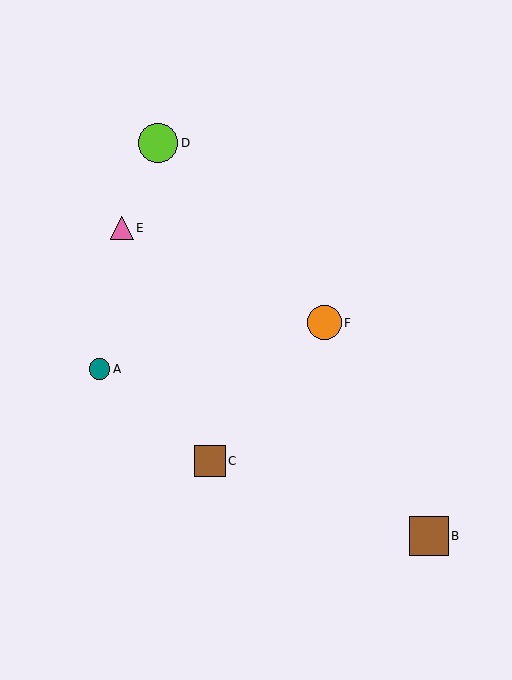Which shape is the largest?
The lime circle (labeled D) is the largest.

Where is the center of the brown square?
The center of the brown square is at (210, 461).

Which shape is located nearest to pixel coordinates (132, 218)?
The pink triangle (labeled E) at (122, 228) is nearest to that location.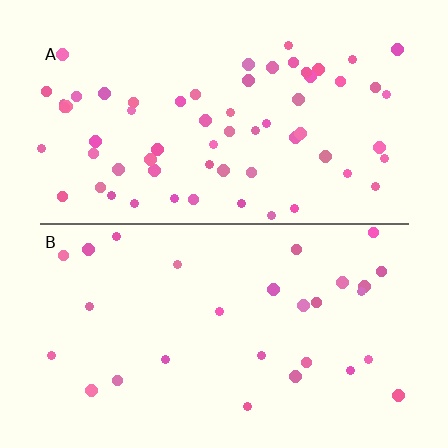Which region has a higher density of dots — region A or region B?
A (the top).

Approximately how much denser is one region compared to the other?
Approximately 2.2× — region A over region B.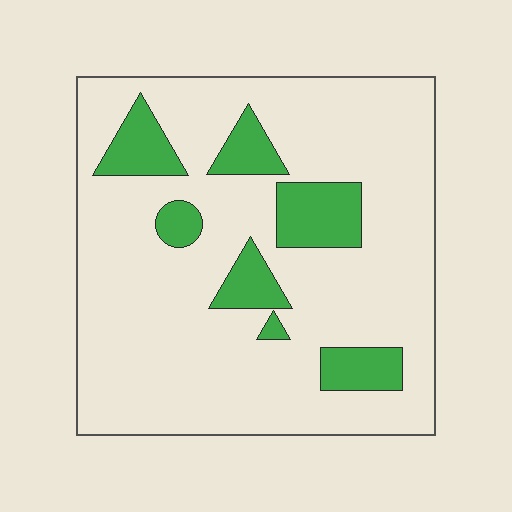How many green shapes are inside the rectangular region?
7.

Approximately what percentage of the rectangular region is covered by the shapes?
Approximately 15%.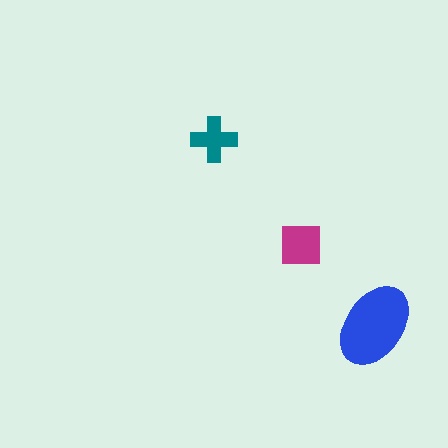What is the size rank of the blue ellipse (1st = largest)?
1st.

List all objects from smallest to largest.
The teal cross, the magenta square, the blue ellipse.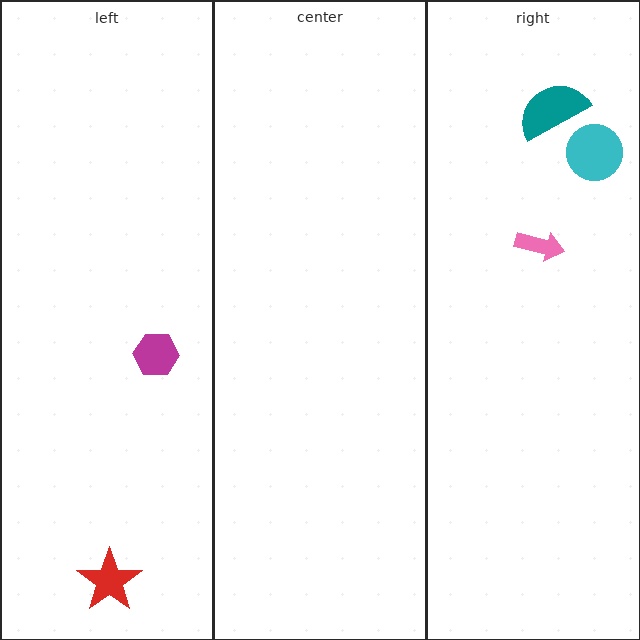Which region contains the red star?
The left region.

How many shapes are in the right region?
3.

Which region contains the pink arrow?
The right region.